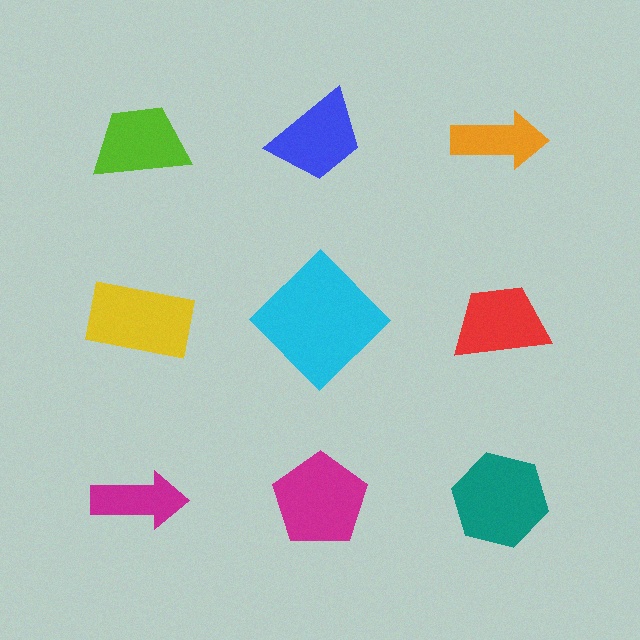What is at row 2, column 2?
A cyan diamond.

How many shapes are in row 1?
3 shapes.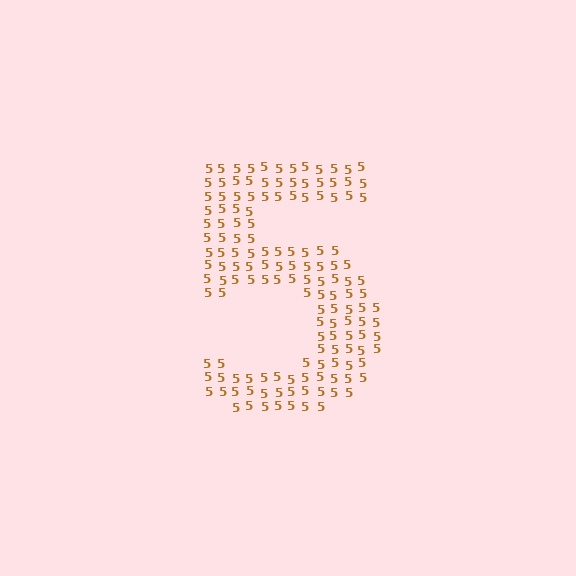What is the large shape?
The large shape is the digit 5.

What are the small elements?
The small elements are digit 5's.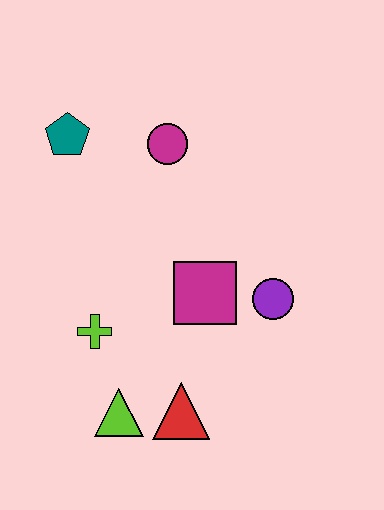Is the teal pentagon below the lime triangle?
No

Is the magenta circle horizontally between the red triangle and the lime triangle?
Yes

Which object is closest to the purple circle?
The magenta square is closest to the purple circle.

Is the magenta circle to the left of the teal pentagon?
No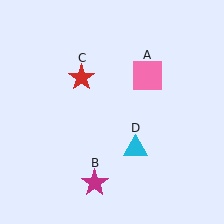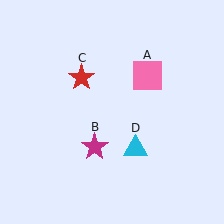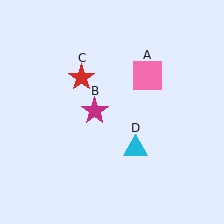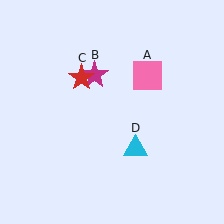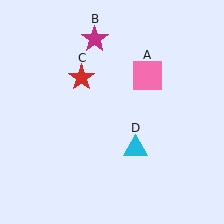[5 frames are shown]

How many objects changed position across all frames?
1 object changed position: magenta star (object B).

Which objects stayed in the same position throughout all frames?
Pink square (object A) and red star (object C) and cyan triangle (object D) remained stationary.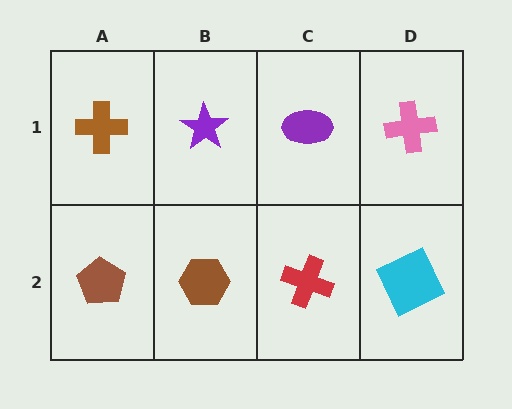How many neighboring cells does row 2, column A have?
2.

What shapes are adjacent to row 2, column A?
A brown cross (row 1, column A), a brown hexagon (row 2, column B).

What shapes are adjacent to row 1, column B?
A brown hexagon (row 2, column B), a brown cross (row 1, column A), a purple ellipse (row 1, column C).